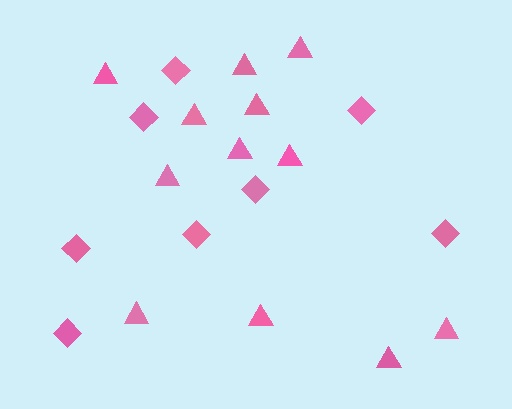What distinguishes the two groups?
There are 2 groups: one group of triangles (12) and one group of diamonds (8).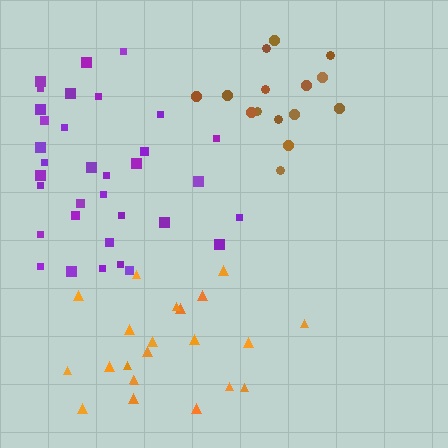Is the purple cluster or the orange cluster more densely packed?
Purple.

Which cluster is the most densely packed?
Brown.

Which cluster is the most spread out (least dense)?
Orange.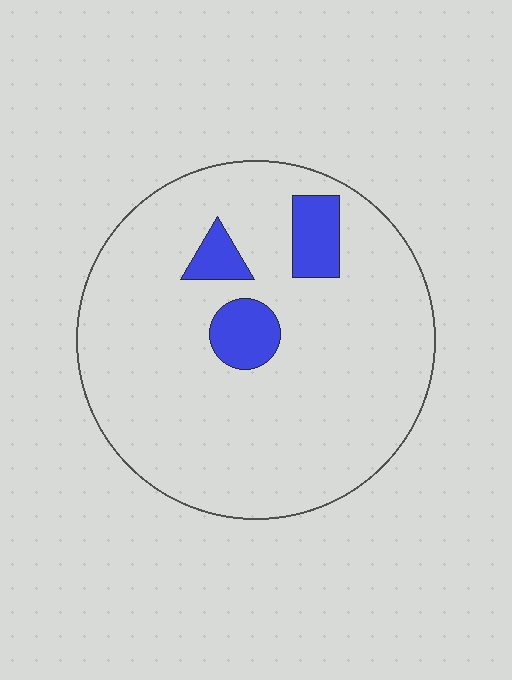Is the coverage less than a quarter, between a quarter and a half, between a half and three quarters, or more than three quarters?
Less than a quarter.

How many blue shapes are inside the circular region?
3.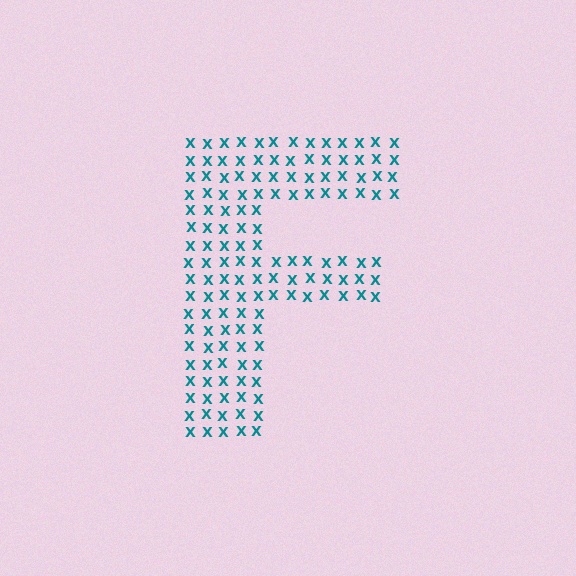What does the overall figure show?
The overall figure shows the letter F.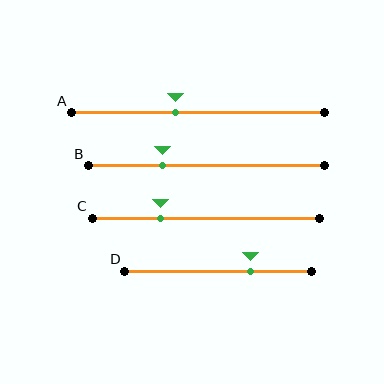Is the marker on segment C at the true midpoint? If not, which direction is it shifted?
No, the marker on segment C is shifted to the left by about 20% of the segment length.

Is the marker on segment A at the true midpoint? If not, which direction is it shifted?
No, the marker on segment A is shifted to the left by about 9% of the segment length.